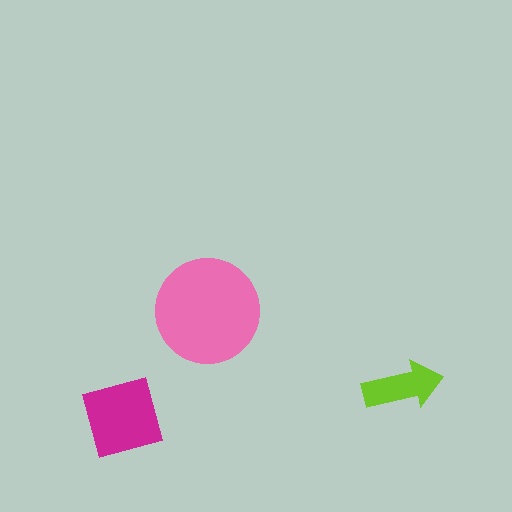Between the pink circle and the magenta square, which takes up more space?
The pink circle.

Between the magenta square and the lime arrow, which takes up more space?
The magenta square.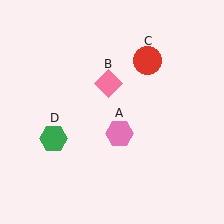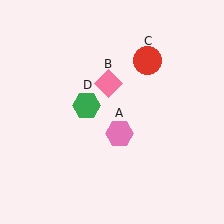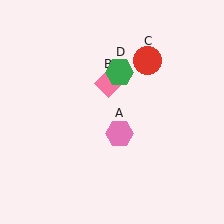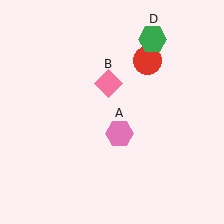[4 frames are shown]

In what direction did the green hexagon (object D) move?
The green hexagon (object D) moved up and to the right.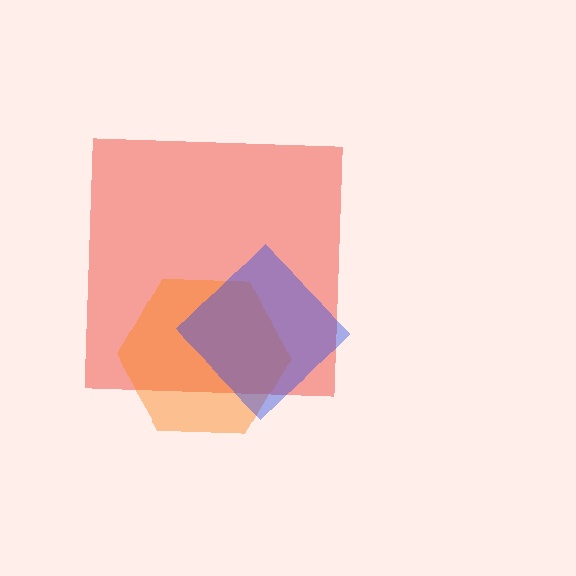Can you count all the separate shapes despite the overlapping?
Yes, there are 3 separate shapes.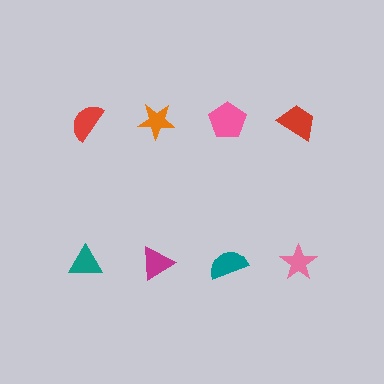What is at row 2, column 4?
A pink star.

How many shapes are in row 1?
4 shapes.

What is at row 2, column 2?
A magenta triangle.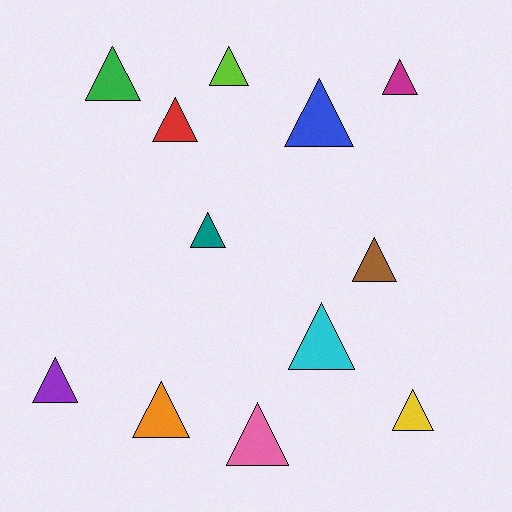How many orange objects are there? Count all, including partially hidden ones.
There is 1 orange object.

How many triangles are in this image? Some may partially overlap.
There are 12 triangles.